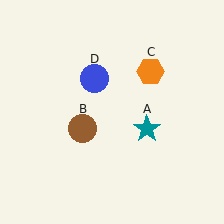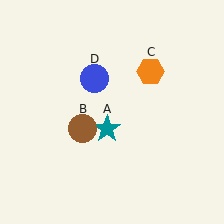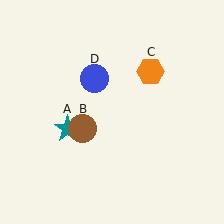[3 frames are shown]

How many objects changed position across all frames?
1 object changed position: teal star (object A).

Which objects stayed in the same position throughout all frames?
Brown circle (object B) and orange hexagon (object C) and blue circle (object D) remained stationary.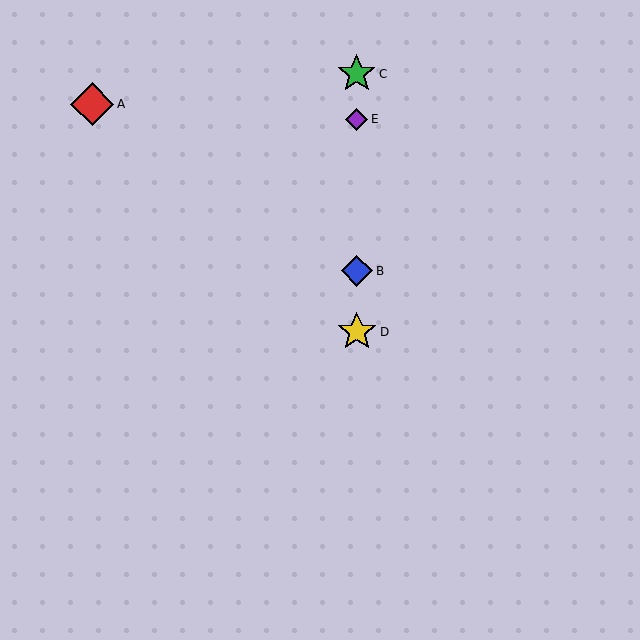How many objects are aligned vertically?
4 objects (B, C, D, E) are aligned vertically.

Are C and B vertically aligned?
Yes, both are at x≈357.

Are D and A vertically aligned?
No, D is at x≈357 and A is at x≈92.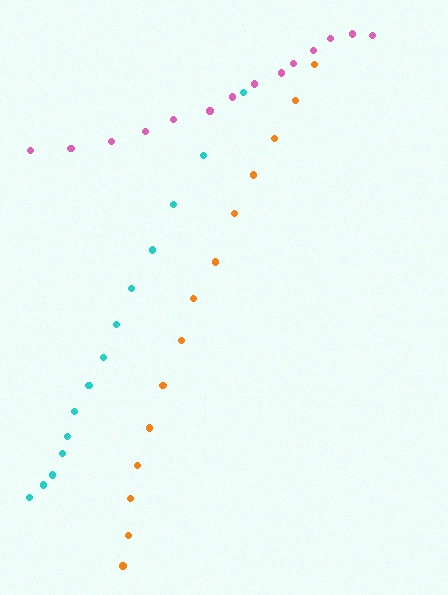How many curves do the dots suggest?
There are 3 distinct paths.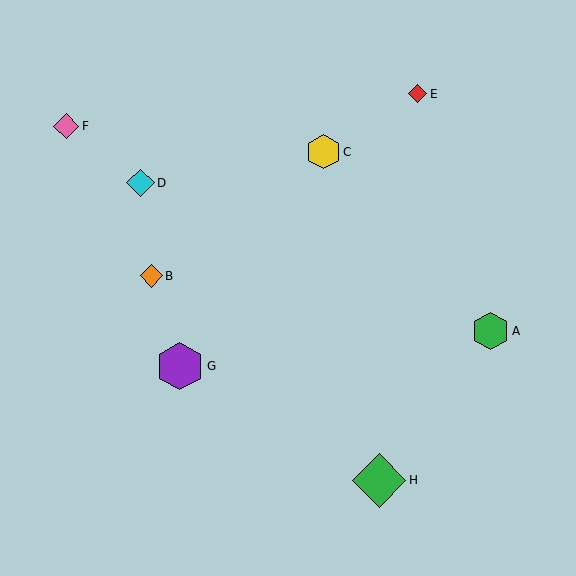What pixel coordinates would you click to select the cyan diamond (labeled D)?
Click at (140, 183) to select the cyan diamond D.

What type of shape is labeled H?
Shape H is a green diamond.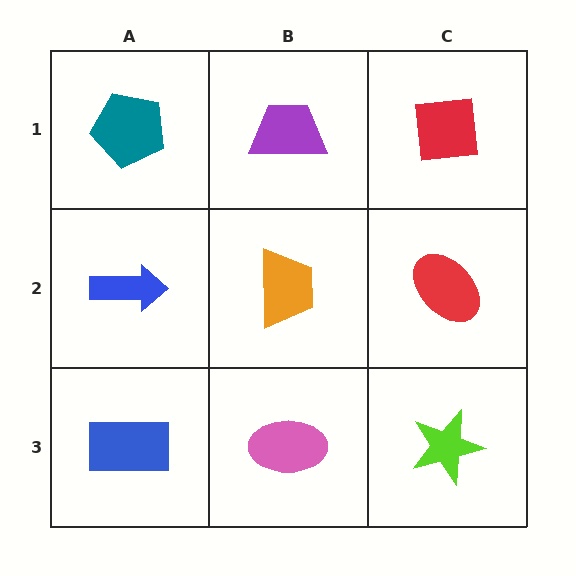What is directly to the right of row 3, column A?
A pink ellipse.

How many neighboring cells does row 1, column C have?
2.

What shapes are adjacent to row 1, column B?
An orange trapezoid (row 2, column B), a teal pentagon (row 1, column A), a red square (row 1, column C).